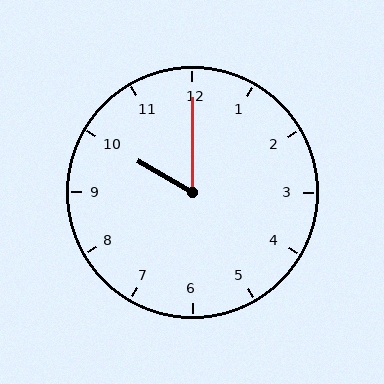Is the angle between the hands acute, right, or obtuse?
It is acute.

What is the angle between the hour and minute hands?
Approximately 60 degrees.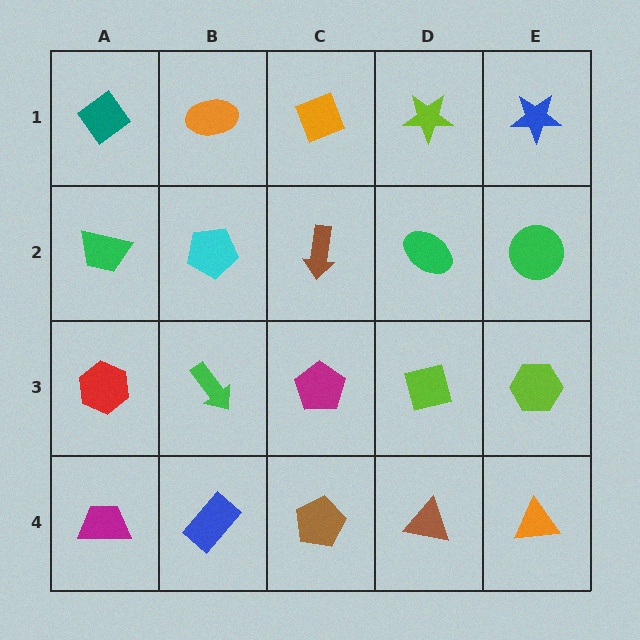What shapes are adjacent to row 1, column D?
A green ellipse (row 2, column D), an orange diamond (row 1, column C), a blue star (row 1, column E).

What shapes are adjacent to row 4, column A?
A red hexagon (row 3, column A), a blue rectangle (row 4, column B).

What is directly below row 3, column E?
An orange triangle.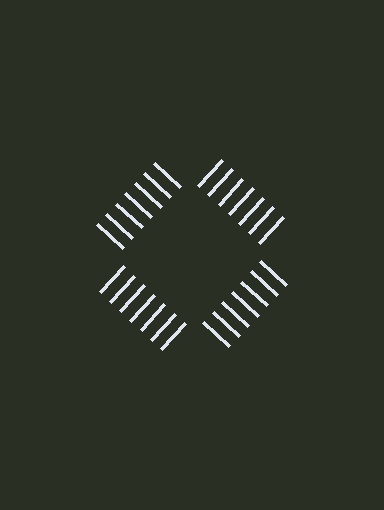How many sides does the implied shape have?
4 sides — the line-ends trace a square.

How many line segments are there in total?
28 — 7 along each of the 4 edges.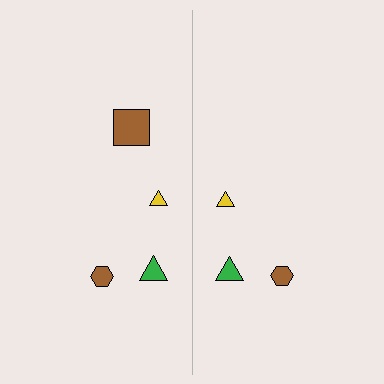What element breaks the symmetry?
A brown square is missing from the right side.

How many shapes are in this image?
There are 7 shapes in this image.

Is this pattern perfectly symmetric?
No, the pattern is not perfectly symmetric. A brown square is missing from the right side.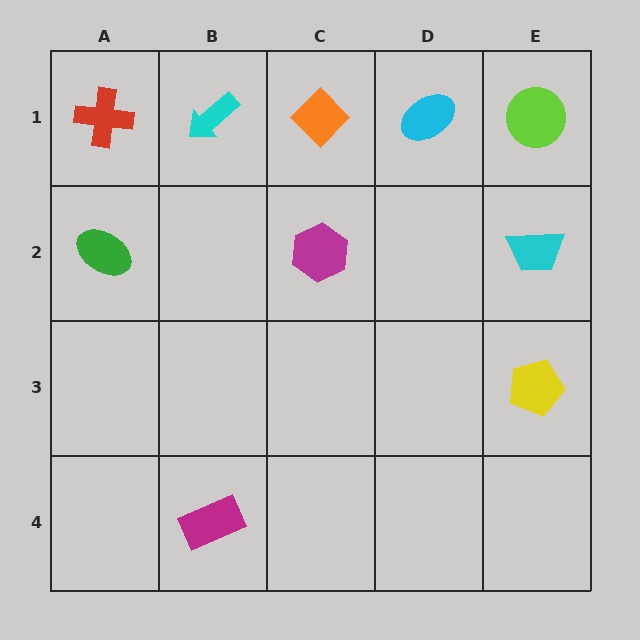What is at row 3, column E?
A yellow pentagon.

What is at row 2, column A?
A green ellipse.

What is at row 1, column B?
A cyan arrow.